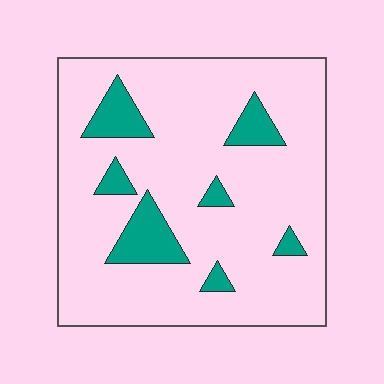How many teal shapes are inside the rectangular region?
7.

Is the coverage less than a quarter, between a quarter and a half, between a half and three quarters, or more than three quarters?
Less than a quarter.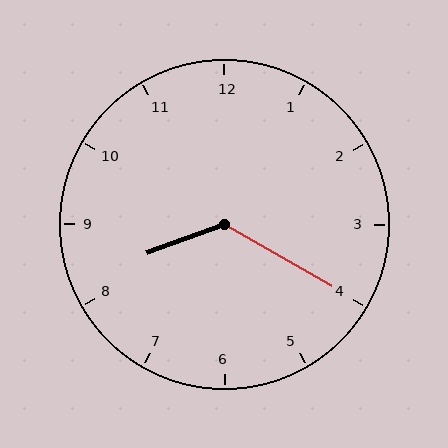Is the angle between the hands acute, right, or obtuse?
It is obtuse.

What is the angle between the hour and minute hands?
Approximately 130 degrees.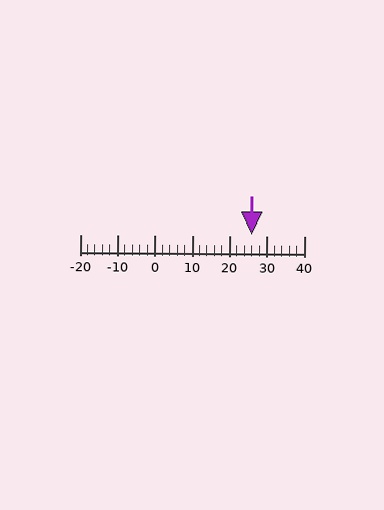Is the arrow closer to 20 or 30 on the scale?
The arrow is closer to 30.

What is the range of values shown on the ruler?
The ruler shows values from -20 to 40.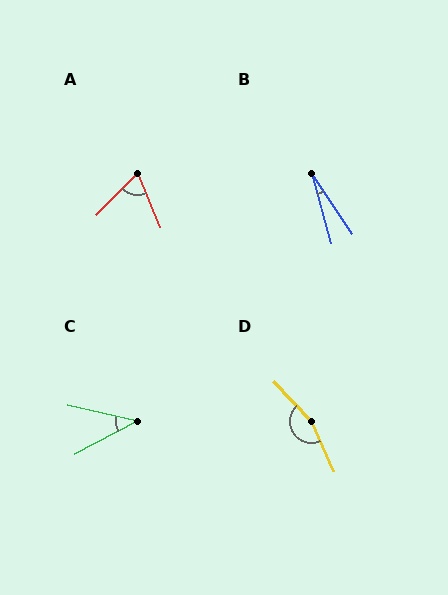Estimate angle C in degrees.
Approximately 41 degrees.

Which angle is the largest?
D, at approximately 162 degrees.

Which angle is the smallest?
B, at approximately 19 degrees.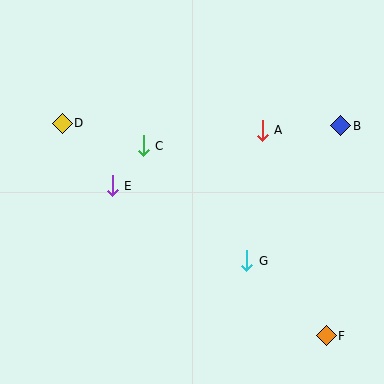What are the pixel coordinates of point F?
Point F is at (326, 336).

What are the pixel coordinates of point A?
Point A is at (262, 130).